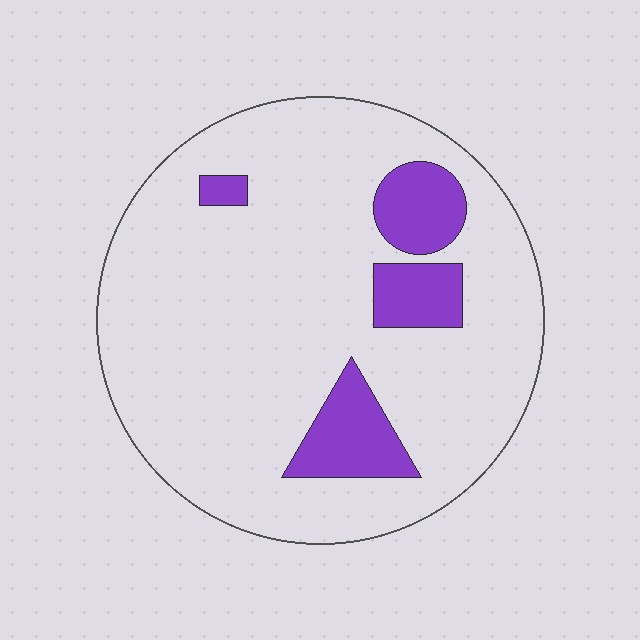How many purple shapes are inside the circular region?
4.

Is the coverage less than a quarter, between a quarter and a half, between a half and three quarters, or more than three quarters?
Less than a quarter.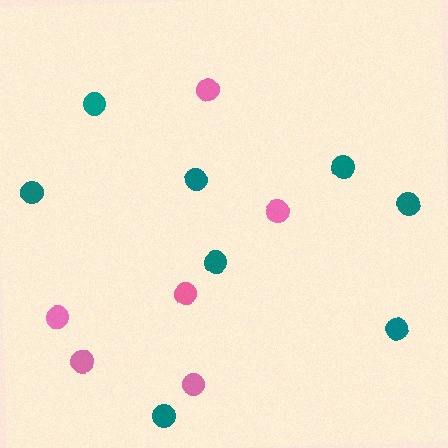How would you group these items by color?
There are 2 groups: one group of teal circles (8) and one group of pink circles (6).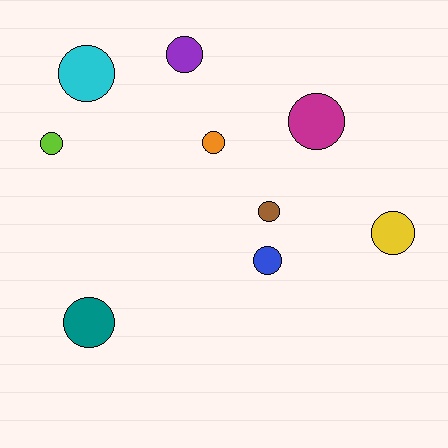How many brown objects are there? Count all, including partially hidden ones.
There is 1 brown object.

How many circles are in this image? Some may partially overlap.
There are 9 circles.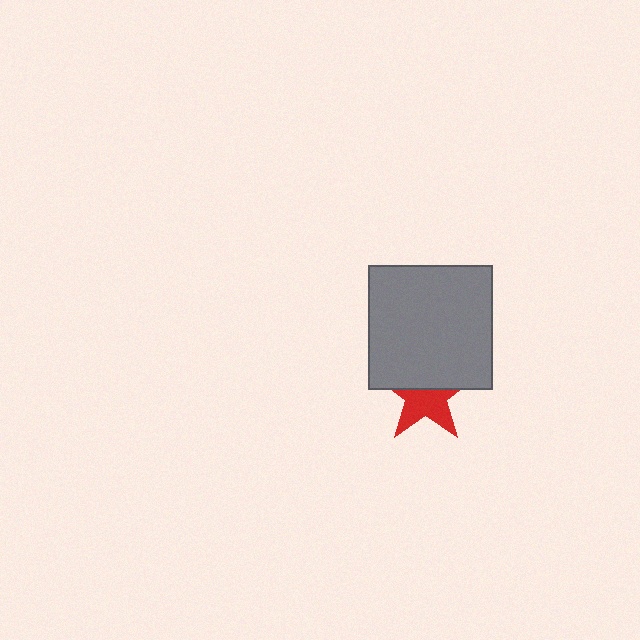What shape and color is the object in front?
The object in front is a gray square.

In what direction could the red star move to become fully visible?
The red star could move down. That would shift it out from behind the gray square entirely.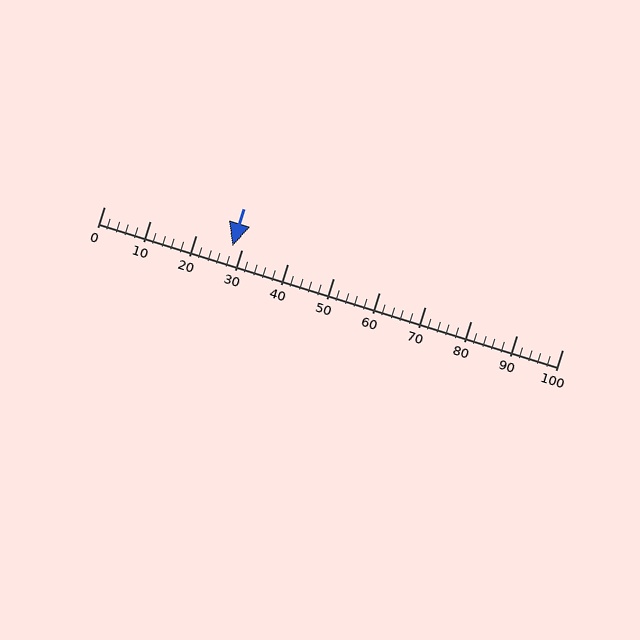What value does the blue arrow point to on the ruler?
The blue arrow points to approximately 28.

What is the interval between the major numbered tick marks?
The major tick marks are spaced 10 units apart.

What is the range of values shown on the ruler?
The ruler shows values from 0 to 100.